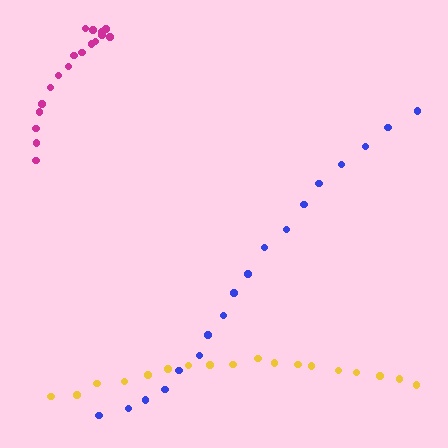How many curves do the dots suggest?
There are 3 distinct paths.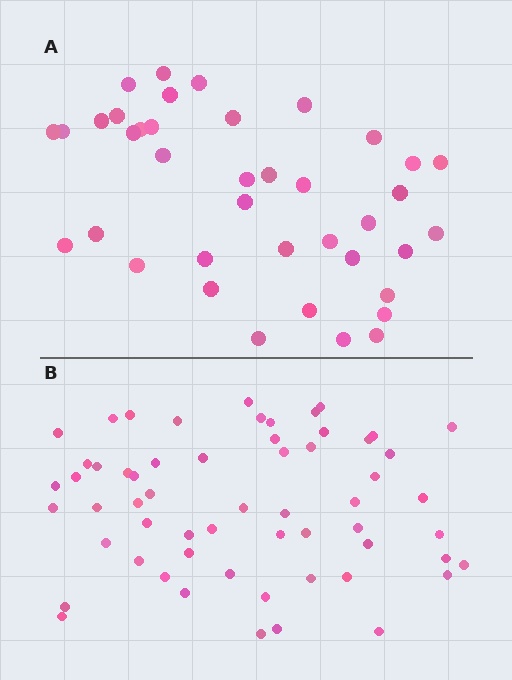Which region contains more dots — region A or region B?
Region B (the bottom region) has more dots.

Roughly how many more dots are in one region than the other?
Region B has approximately 20 more dots than region A.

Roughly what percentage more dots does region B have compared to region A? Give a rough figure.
About 50% more.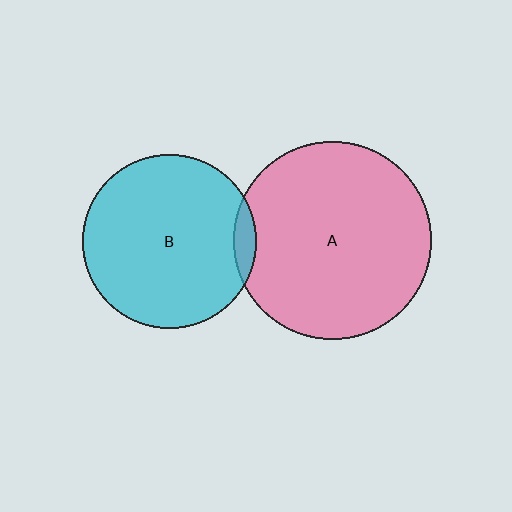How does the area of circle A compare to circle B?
Approximately 1.3 times.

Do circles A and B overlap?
Yes.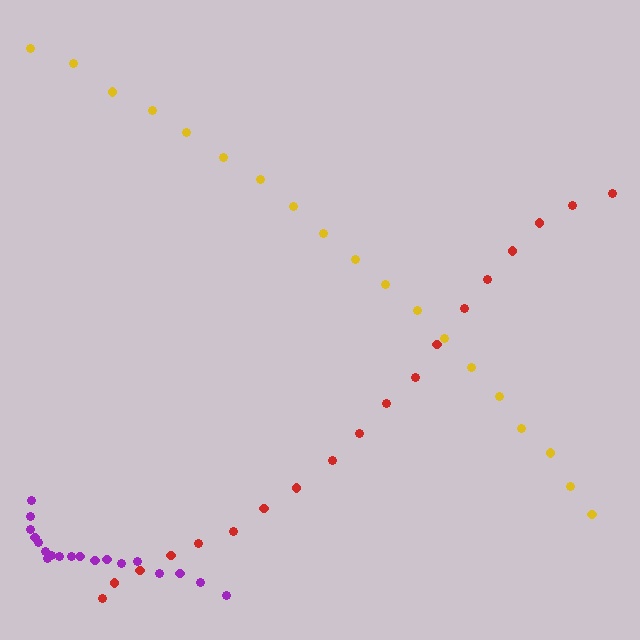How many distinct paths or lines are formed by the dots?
There are 3 distinct paths.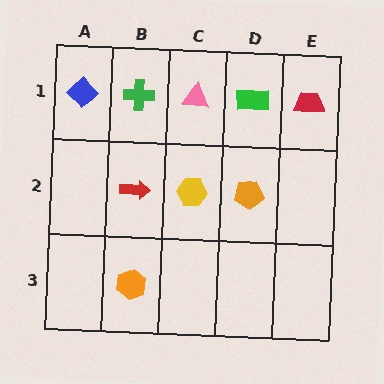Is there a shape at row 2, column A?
No, that cell is empty.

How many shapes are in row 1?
5 shapes.